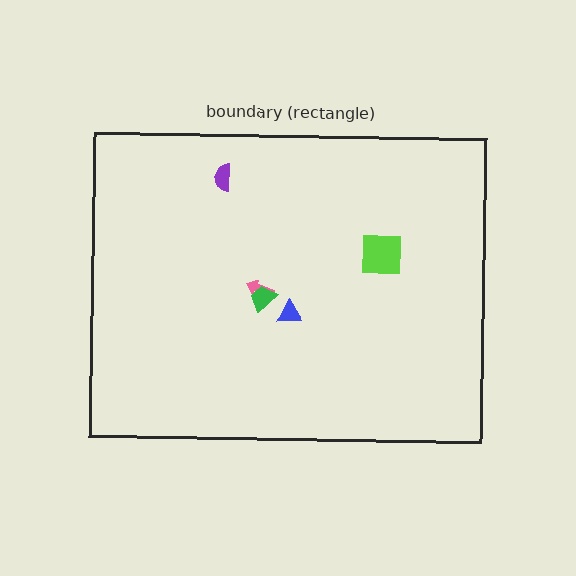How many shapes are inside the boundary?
5 inside, 0 outside.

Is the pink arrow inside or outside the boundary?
Inside.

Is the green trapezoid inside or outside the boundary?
Inside.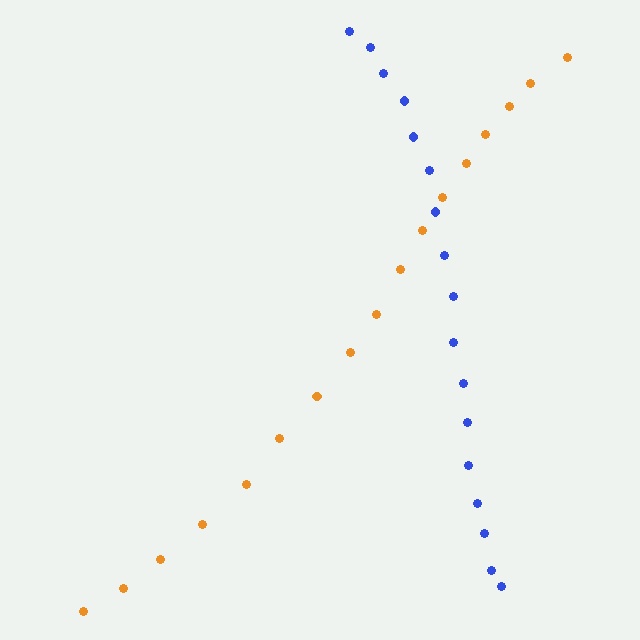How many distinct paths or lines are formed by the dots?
There are 2 distinct paths.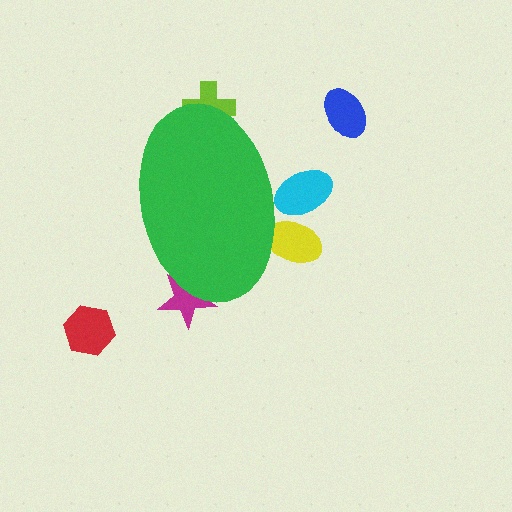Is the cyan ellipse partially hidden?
Yes, the cyan ellipse is partially hidden behind the green ellipse.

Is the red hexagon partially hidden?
No, the red hexagon is fully visible.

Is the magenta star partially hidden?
Yes, the magenta star is partially hidden behind the green ellipse.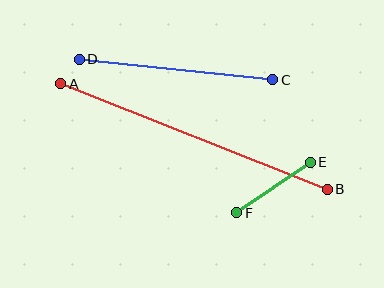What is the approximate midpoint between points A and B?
The midpoint is at approximately (194, 136) pixels.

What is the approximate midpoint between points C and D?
The midpoint is at approximately (176, 69) pixels.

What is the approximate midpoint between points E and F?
The midpoint is at approximately (274, 188) pixels.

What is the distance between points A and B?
The distance is approximately 286 pixels.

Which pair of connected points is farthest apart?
Points A and B are farthest apart.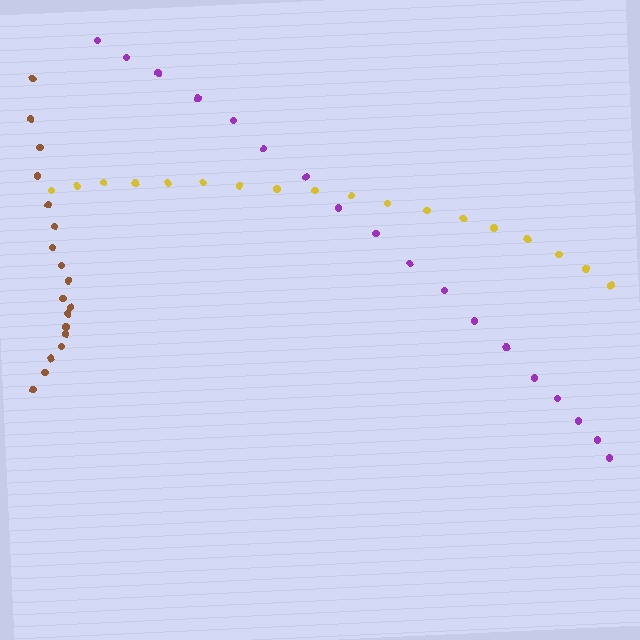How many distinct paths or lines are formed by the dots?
There are 3 distinct paths.